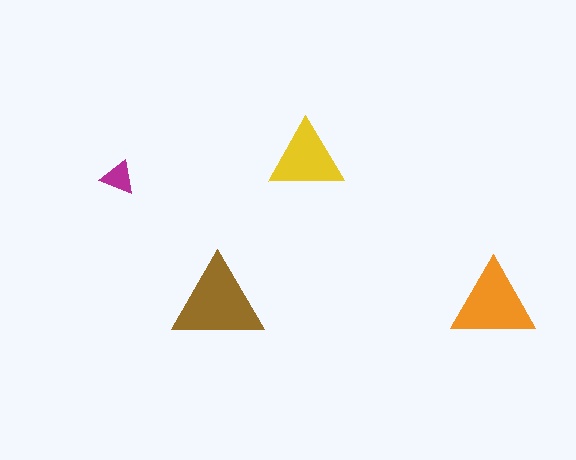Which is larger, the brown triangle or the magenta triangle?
The brown one.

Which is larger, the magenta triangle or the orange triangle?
The orange one.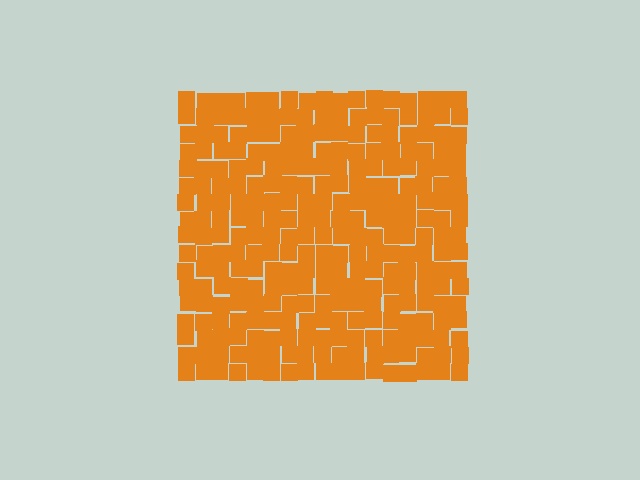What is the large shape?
The large shape is a square.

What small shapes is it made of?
It is made of small squares.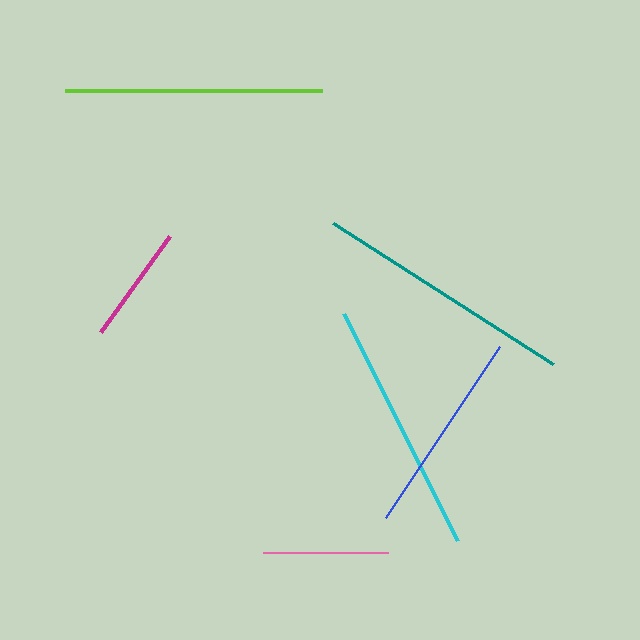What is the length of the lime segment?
The lime segment is approximately 256 pixels long.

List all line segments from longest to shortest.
From longest to shortest: teal, lime, cyan, blue, pink, magenta.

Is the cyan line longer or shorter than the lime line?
The lime line is longer than the cyan line.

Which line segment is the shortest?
The magenta line is the shortest at approximately 118 pixels.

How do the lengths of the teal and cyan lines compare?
The teal and cyan lines are approximately the same length.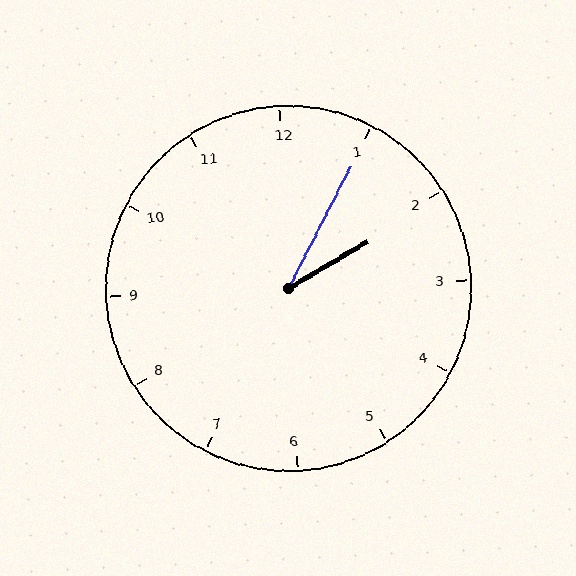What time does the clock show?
2:05.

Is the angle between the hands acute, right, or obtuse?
It is acute.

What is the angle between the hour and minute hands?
Approximately 32 degrees.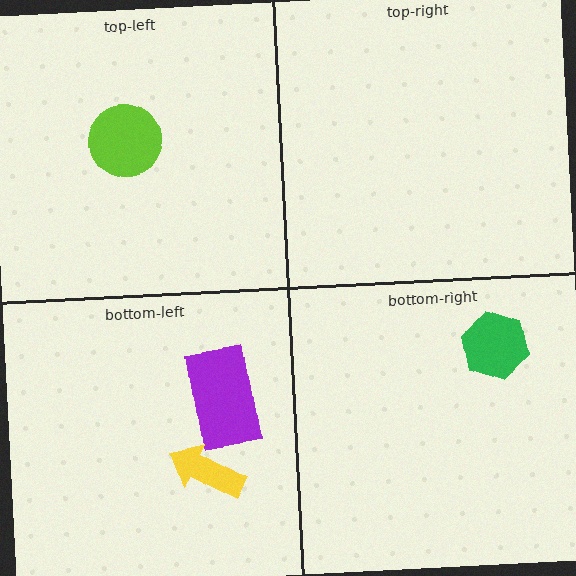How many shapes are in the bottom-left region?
2.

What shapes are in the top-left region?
The lime circle.